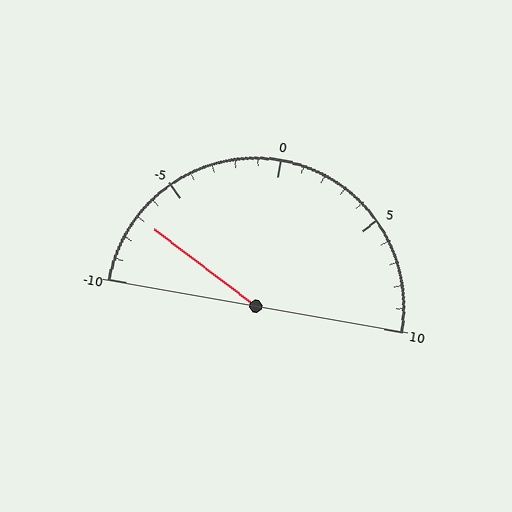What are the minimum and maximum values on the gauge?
The gauge ranges from -10 to 10.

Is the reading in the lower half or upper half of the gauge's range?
The reading is in the lower half of the range (-10 to 10).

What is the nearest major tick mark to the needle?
The nearest major tick mark is -5.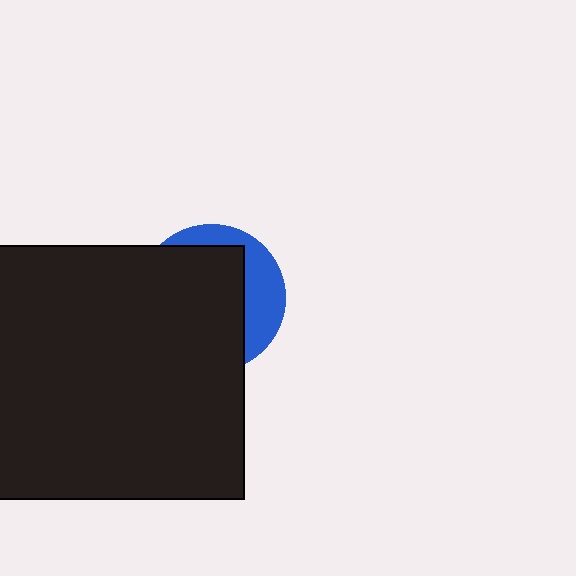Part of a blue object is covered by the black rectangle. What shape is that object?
It is a circle.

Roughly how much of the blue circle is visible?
A small part of it is visible (roughly 30%).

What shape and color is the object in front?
The object in front is a black rectangle.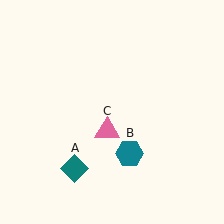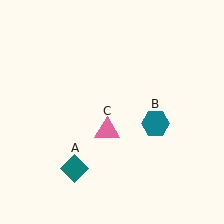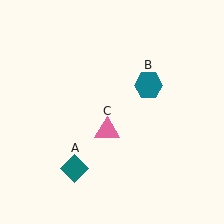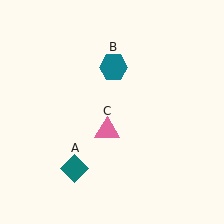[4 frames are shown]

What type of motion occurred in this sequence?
The teal hexagon (object B) rotated counterclockwise around the center of the scene.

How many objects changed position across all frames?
1 object changed position: teal hexagon (object B).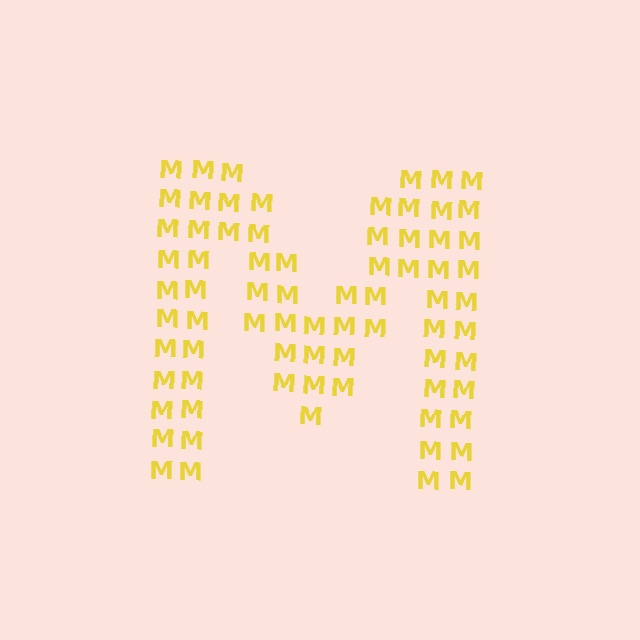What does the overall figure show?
The overall figure shows the letter M.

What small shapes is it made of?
It is made of small letter M's.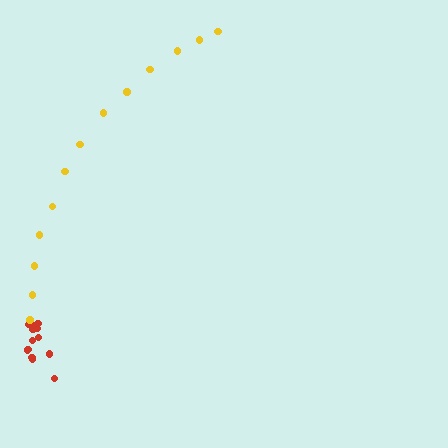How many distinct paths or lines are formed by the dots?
There are 2 distinct paths.